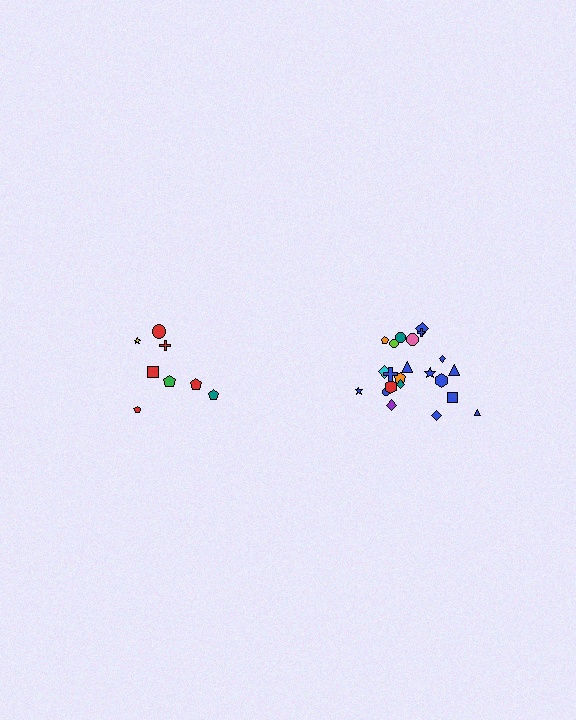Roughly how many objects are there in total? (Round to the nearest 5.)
Roughly 30 objects in total.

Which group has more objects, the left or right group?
The right group.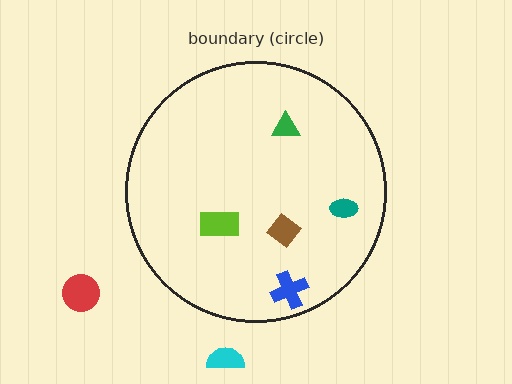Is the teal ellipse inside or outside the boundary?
Inside.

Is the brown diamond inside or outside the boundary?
Inside.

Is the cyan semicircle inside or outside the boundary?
Outside.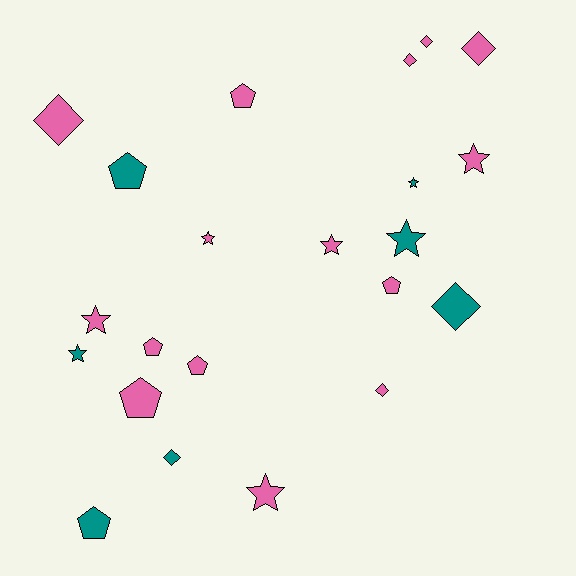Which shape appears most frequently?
Star, with 8 objects.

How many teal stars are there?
There are 3 teal stars.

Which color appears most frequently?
Pink, with 15 objects.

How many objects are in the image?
There are 22 objects.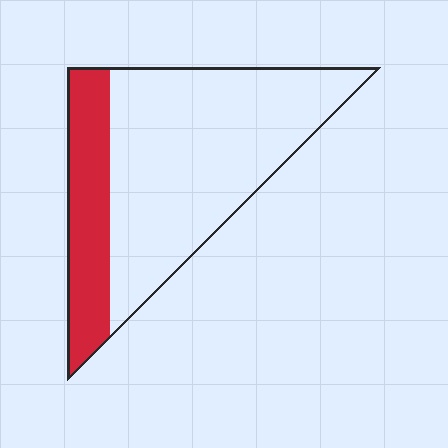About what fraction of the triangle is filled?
About one quarter (1/4).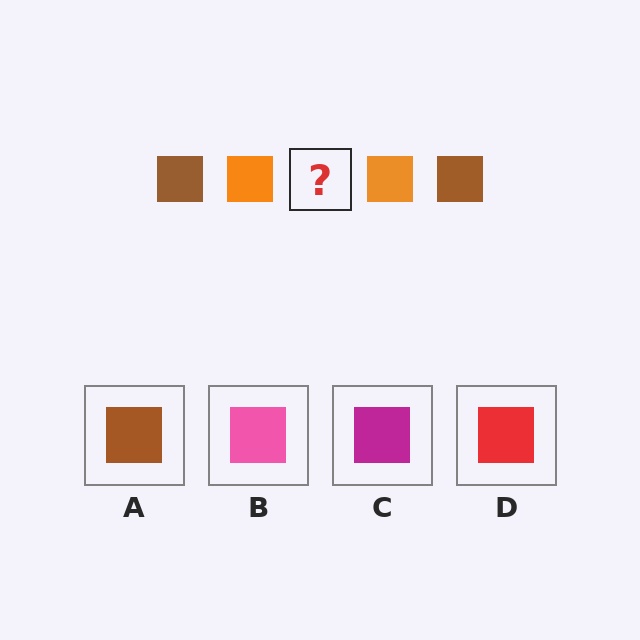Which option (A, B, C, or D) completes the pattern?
A.